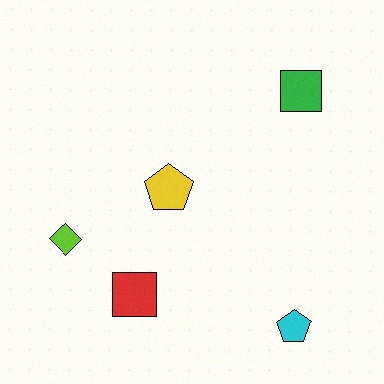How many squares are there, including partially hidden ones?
There are 2 squares.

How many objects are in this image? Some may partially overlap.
There are 5 objects.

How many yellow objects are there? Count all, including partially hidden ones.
There is 1 yellow object.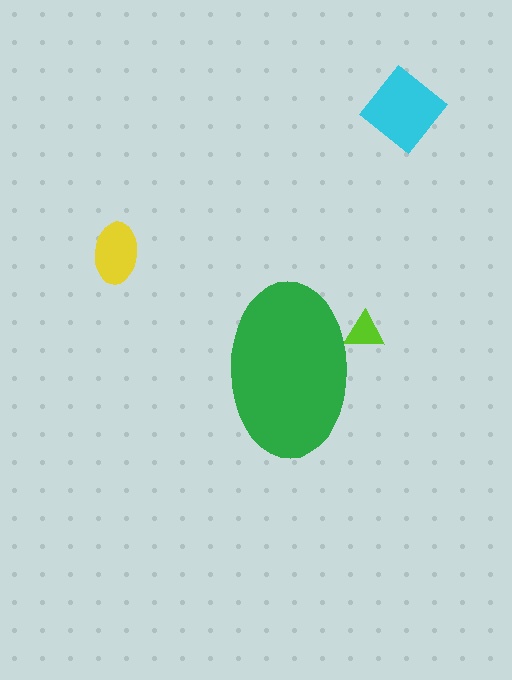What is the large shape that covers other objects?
A green ellipse.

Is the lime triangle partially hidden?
Yes, the lime triangle is partially hidden behind the green ellipse.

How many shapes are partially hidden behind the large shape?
1 shape is partially hidden.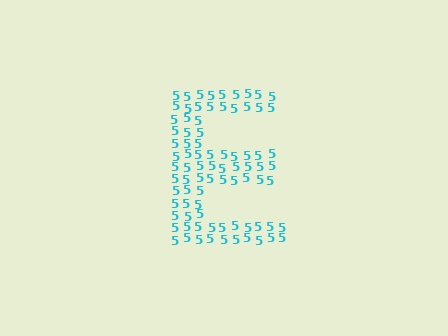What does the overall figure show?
The overall figure shows the letter E.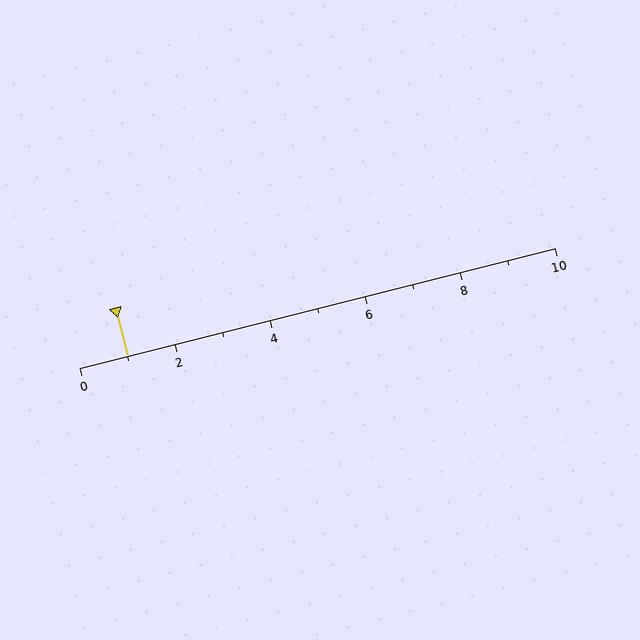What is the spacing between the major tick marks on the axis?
The major ticks are spaced 2 apart.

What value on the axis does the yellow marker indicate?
The marker indicates approximately 1.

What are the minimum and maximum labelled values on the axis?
The axis runs from 0 to 10.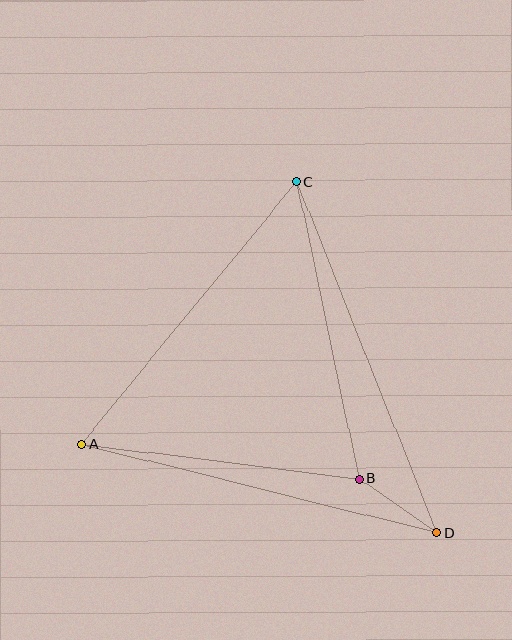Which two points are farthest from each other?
Points C and D are farthest from each other.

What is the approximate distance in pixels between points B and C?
The distance between B and C is approximately 303 pixels.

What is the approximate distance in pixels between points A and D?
The distance between A and D is approximately 367 pixels.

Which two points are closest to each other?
Points B and D are closest to each other.